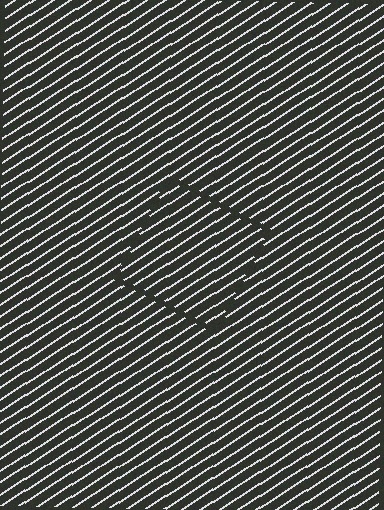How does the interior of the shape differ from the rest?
The interior of the shape contains the same grating, shifted by half a period — the contour is defined by the phase discontinuity where line-ends from the inner and outer gratings abut.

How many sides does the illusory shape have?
4 sides — the line-ends trace a square.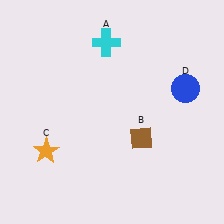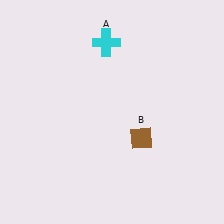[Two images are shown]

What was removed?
The blue circle (D), the orange star (C) were removed in Image 2.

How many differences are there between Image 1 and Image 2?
There are 2 differences between the two images.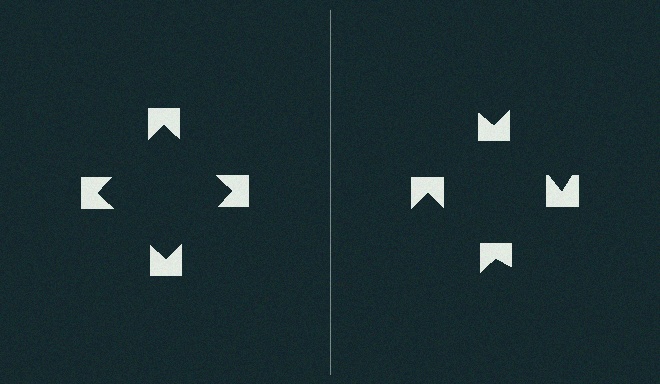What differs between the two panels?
The notched squares are positioned identically on both sides; only the wedge orientations differ. On the left they align to a square; on the right they are misaligned.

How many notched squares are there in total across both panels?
8 — 4 on each side.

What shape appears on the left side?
An illusory square.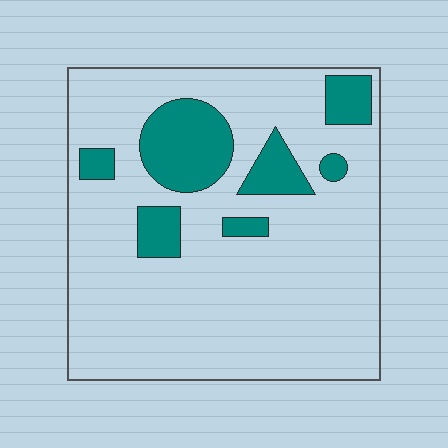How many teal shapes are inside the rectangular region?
7.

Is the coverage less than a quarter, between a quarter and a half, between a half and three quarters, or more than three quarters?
Less than a quarter.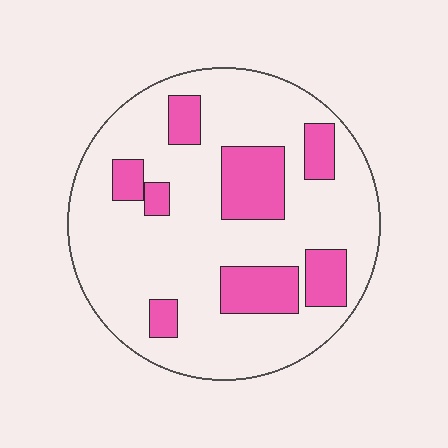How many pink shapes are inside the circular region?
8.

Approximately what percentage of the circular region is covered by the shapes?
Approximately 25%.